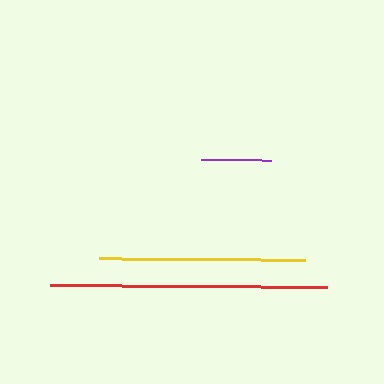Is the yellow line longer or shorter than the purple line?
The yellow line is longer than the purple line.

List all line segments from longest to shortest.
From longest to shortest: red, yellow, purple.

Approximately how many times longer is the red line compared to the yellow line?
The red line is approximately 1.3 times the length of the yellow line.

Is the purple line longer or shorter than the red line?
The red line is longer than the purple line.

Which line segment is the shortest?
The purple line is the shortest at approximately 70 pixels.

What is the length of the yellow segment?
The yellow segment is approximately 206 pixels long.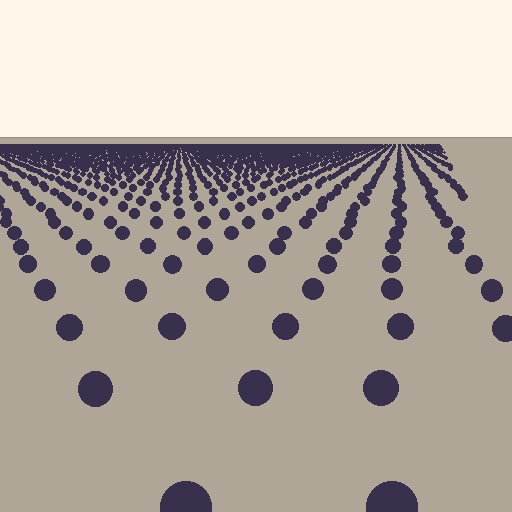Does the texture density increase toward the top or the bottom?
Density increases toward the top.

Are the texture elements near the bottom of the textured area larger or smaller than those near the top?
Larger. Near the bottom, elements are closer to the viewer and appear at a bigger on-screen size.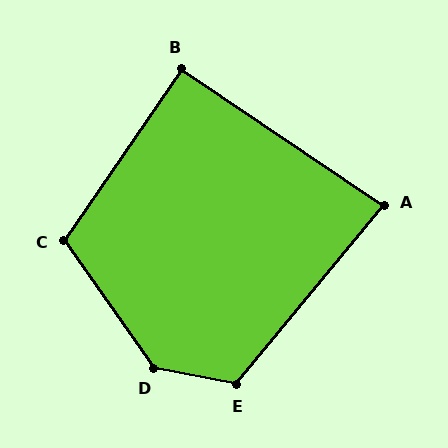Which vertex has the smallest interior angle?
A, at approximately 84 degrees.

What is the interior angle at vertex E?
Approximately 119 degrees (obtuse).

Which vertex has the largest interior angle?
D, at approximately 136 degrees.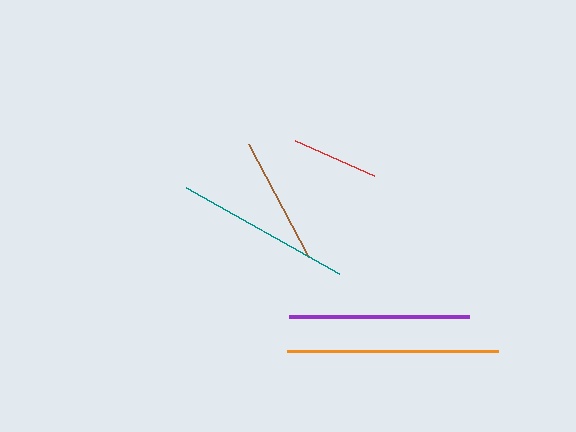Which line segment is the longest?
The orange line is the longest at approximately 211 pixels.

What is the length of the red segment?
The red segment is approximately 86 pixels long.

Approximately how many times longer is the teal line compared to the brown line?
The teal line is approximately 1.4 times the length of the brown line.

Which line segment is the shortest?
The red line is the shortest at approximately 86 pixels.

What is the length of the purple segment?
The purple segment is approximately 180 pixels long.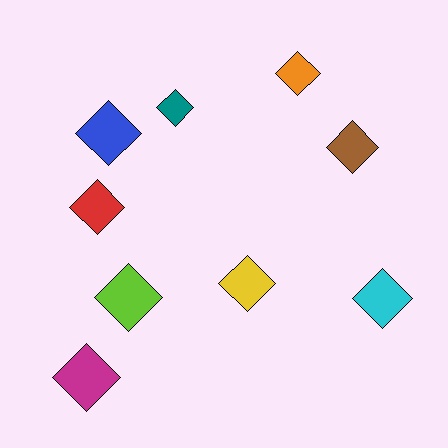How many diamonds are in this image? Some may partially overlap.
There are 9 diamonds.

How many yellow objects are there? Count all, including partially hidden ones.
There is 1 yellow object.